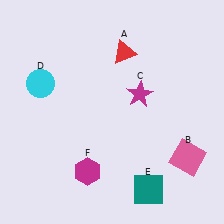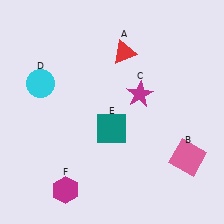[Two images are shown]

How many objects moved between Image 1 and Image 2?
2 objects moved between the two images.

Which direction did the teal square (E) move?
The teal square (E) moved up.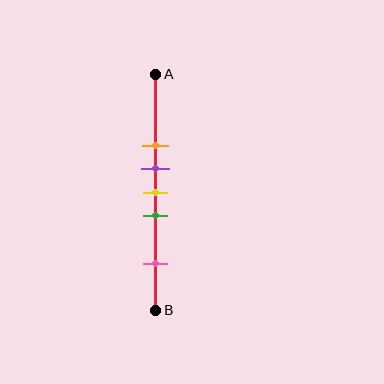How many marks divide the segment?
There are 5 marks dividing the segment.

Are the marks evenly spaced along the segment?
No, the marks are not evenly spaced.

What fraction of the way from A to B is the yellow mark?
The yellow mark is approximately 50% (0.5) of the way from A to B.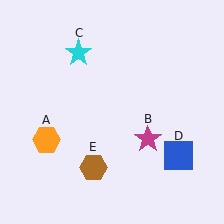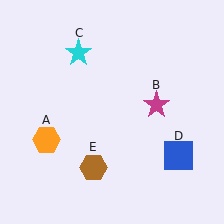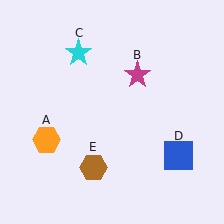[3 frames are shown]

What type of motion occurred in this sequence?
The magenta star (object B) rotated counterclockwise around the center of the scene.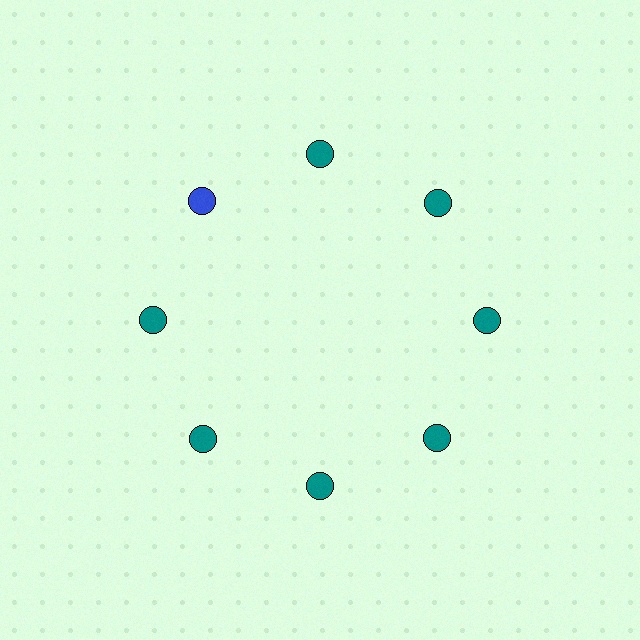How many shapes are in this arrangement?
There are 8 shapes arranged in a ring pattern.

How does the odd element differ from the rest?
It has a different color: blue instead of teal.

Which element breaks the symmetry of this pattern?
The blue circle at roughly the 10 o'clock position breaks the symmetry. All other shapes are teal circles.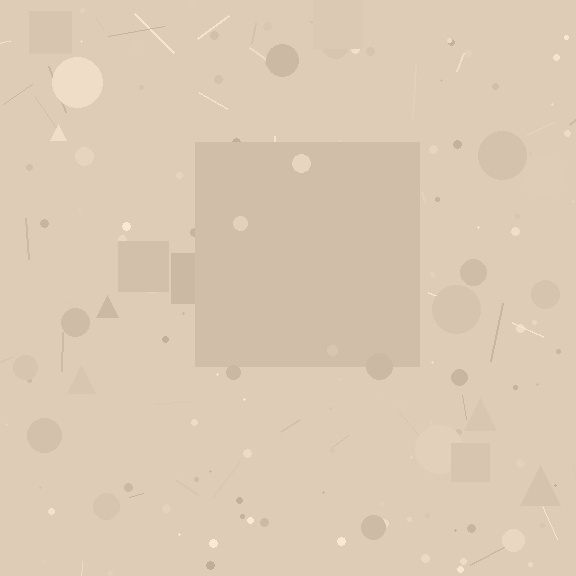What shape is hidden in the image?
A square is hidden in the image.